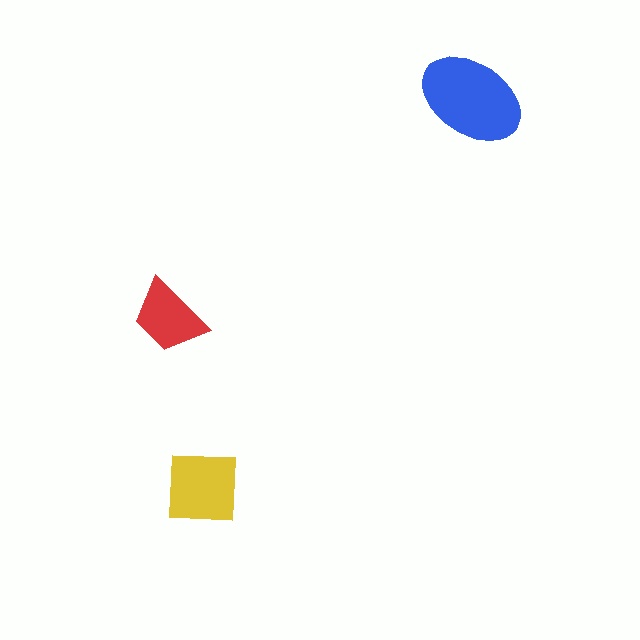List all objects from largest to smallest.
The blue ellipse, the yellow square, the red trapezoid.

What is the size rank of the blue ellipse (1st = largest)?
1st.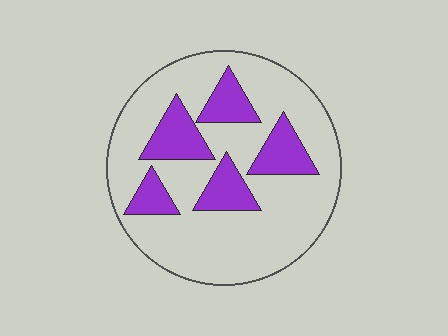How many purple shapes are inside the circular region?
5.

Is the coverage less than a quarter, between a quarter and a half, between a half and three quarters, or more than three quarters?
Less than a quarter.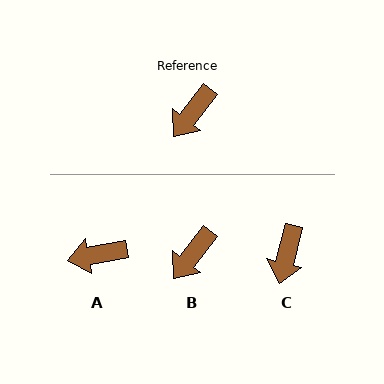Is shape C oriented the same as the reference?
No, it is off by about 24 degrees.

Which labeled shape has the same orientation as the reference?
B.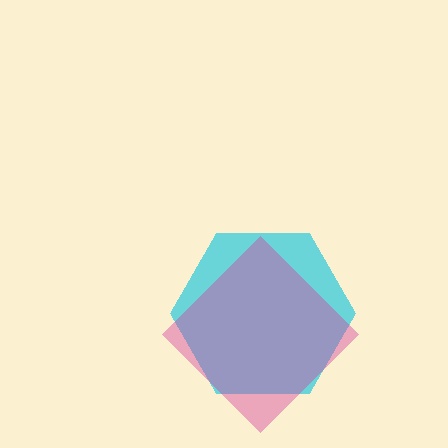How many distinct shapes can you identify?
There are 2 distinct shapes: a cyan hexagon, a magenta diamond.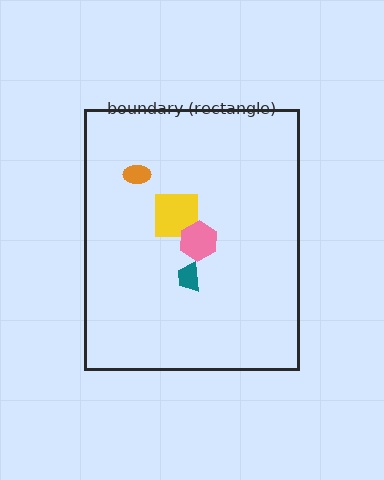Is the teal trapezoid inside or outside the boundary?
Inside.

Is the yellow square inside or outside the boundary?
Inside.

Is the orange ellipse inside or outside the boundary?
Inside.